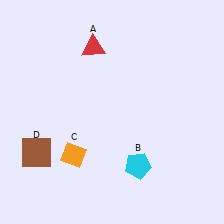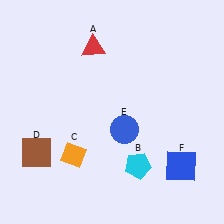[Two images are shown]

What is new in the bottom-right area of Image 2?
A blue square (F) was added in the bottom-right area of Image 2.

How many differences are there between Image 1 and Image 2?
There are 2 differences between the two images.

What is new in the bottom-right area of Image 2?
A blue circle (E) was added in the bottom-right area of Image 2.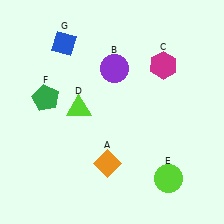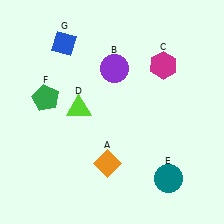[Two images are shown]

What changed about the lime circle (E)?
In Image 1, E is lime. In Image 2, it changed to teal.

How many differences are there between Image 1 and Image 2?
There is 1 difference between the two images.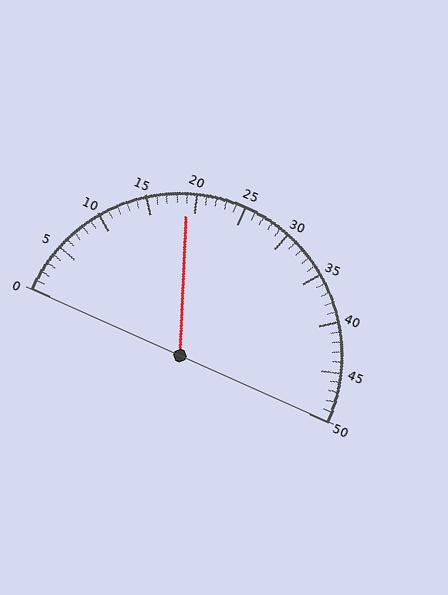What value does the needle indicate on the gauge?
The needle indicates approximately 19.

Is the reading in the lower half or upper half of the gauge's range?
The reading is in the lower half of the range (0 to 50).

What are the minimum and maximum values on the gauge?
The gauge ranges from 0 to 50.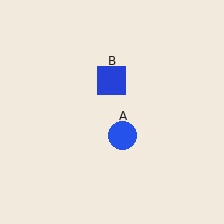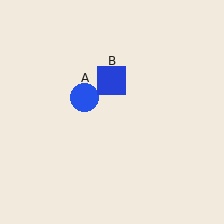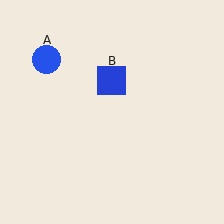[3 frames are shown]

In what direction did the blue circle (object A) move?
The blue circle (object A) moved up and to the left.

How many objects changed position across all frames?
1 object changed position: blue circle (object A).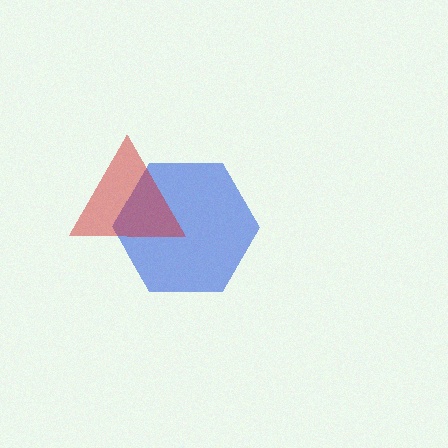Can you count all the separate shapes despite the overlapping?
Yes, there are 2 separate shapes.